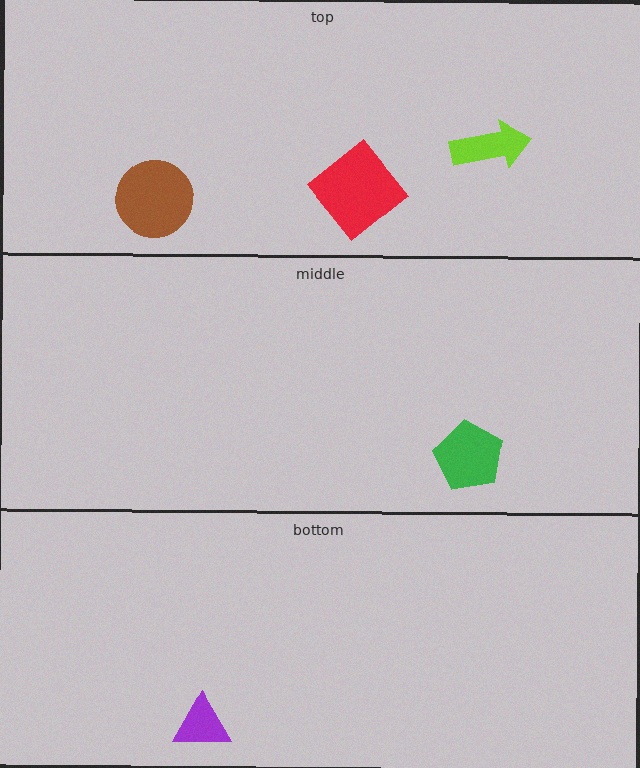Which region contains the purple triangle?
The bottom region.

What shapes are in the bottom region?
The purple triangle.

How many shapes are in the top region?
3.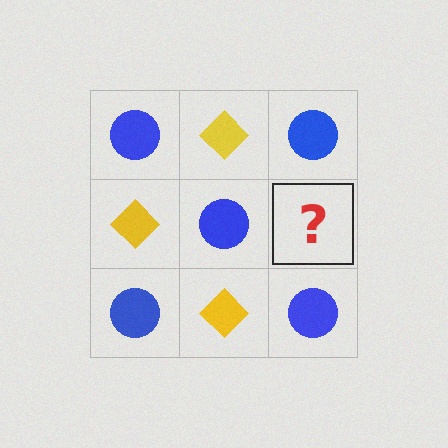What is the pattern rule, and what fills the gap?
The rule is that it alternates blue circle and yellow diamond in a checkerboard pattern. The gap should be filled with a yellow diamond.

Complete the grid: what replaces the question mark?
The question mark should be replaced with a yellow diamond.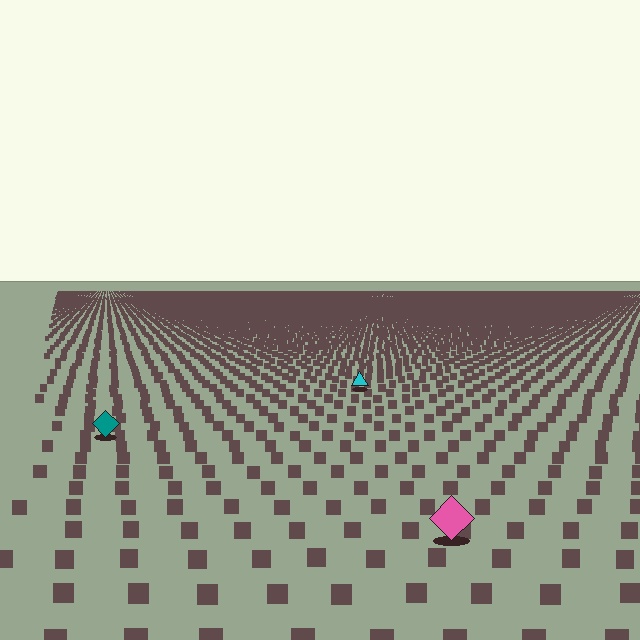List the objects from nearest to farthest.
From nearest to farthest: the pink diamond, the teal diamond, the cyan triangle.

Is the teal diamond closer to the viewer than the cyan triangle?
Yes. The teal diamond is closer — you can tell from the texture gradient: the ground texture is coarser near it.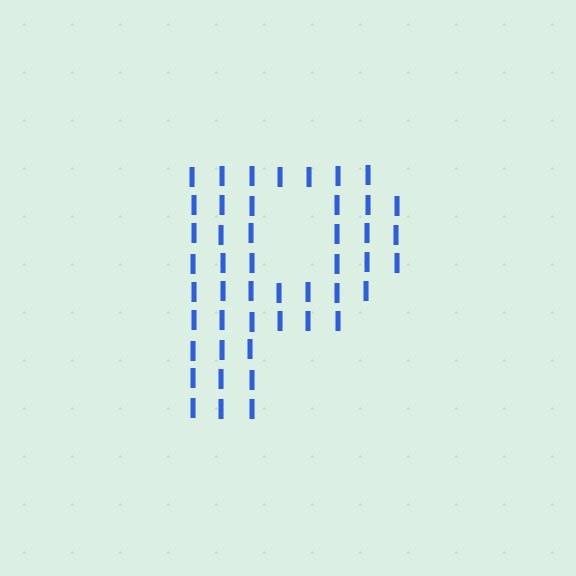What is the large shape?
The large shape is the letter P.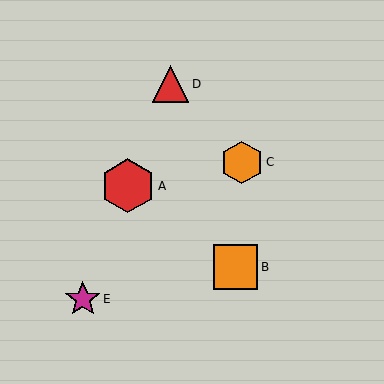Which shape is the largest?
The red hexagon (labeled A) is the largest.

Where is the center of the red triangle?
The center of the red triangle is at (171, 84).